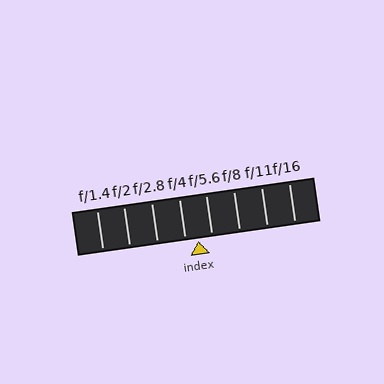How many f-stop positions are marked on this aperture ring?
There are 8 f-stop positions marked.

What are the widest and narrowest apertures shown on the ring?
The widest aperture shown is f/1.4 and the narrowest is f/16.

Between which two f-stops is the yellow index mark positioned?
The index mark is between f/4 and f/5.6.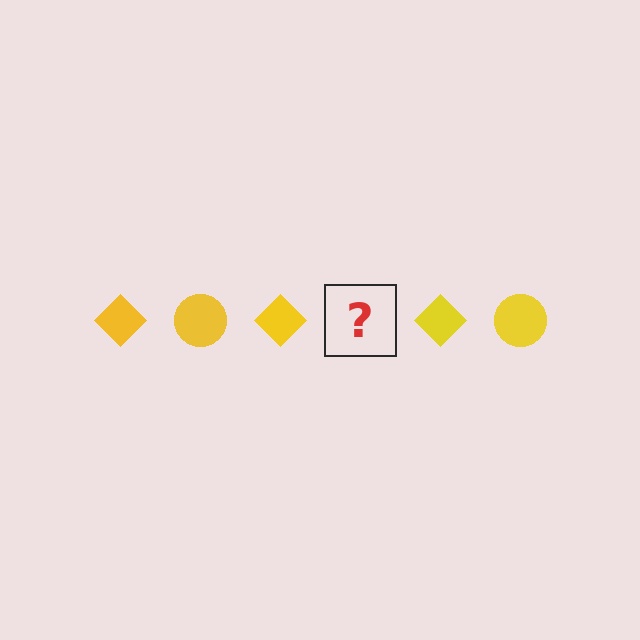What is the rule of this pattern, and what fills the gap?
The rule is that the pattern cycles through diamond, circle shapes in yellow. The gap should be filled with a yellow circle.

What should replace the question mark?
The question mark should be replaced with a yellow circle.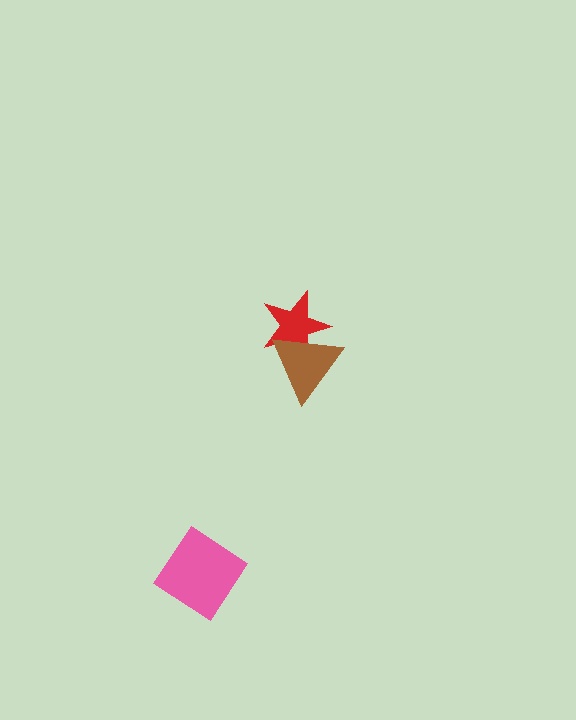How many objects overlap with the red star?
1 object overlaps with the red star.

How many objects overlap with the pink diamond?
0 objects overlap with the pink diamond.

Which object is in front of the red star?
The brown triangle is in front of the red star.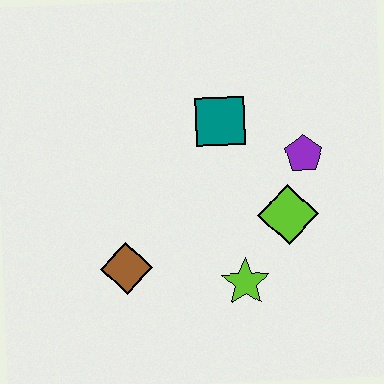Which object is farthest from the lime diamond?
The brown diamond is farthest from the lime diamond.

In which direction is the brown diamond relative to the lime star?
The brown diamond is to the left of the lime star.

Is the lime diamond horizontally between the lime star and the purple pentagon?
Yes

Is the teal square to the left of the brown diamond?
No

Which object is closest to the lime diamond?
The purple pentagon is closest to the lime diamond.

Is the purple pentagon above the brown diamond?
Yes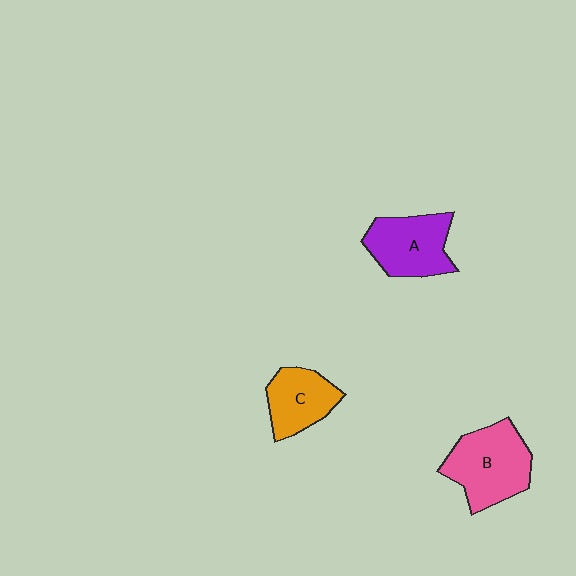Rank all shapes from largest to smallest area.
From largest to smallest: B (pink), A (purple), C (orange).